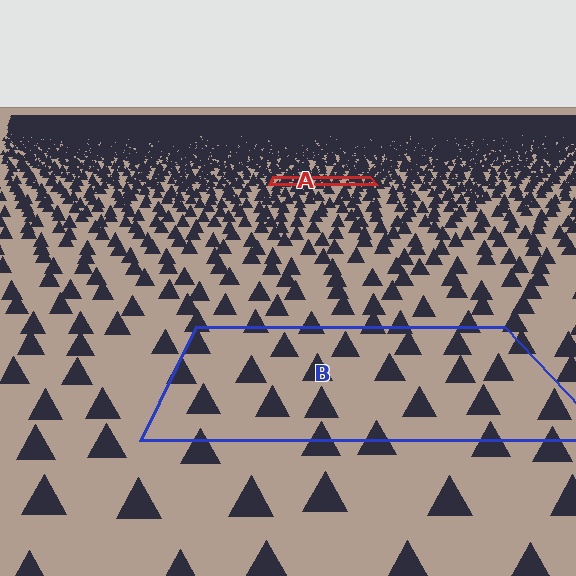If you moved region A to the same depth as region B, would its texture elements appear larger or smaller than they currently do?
They would appear larger. At a closer depth, the same texture elements are projected at a bigger on-screen size.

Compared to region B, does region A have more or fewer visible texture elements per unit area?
Region A has more texture elements per unit area — they are packed more densely because it is farther away.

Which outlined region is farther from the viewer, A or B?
Region A is farther from the viewer — the texture elements inside it appear smaller and more densely packed.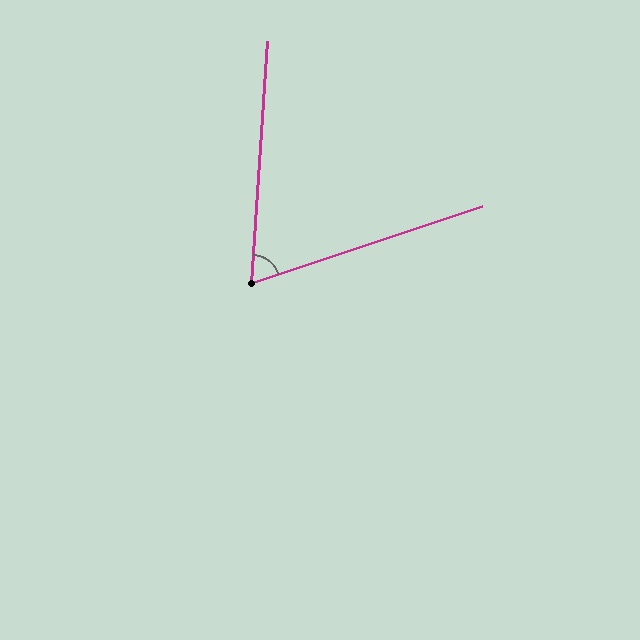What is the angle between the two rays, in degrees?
Approximately 68 degrees.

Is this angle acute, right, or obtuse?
It is acute.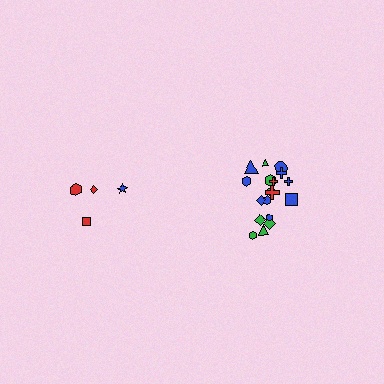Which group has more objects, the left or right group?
The right group.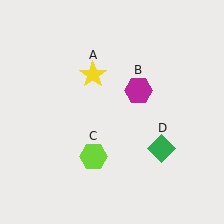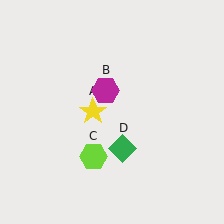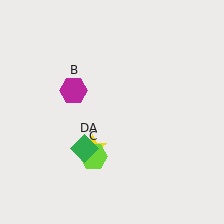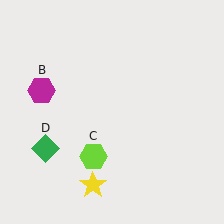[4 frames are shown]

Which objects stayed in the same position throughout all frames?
Lime hexagon (object C) remained stationary.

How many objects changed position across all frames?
3 objects changed position: yellow star (object A), magenta hexagon (object B), green diamond (object D).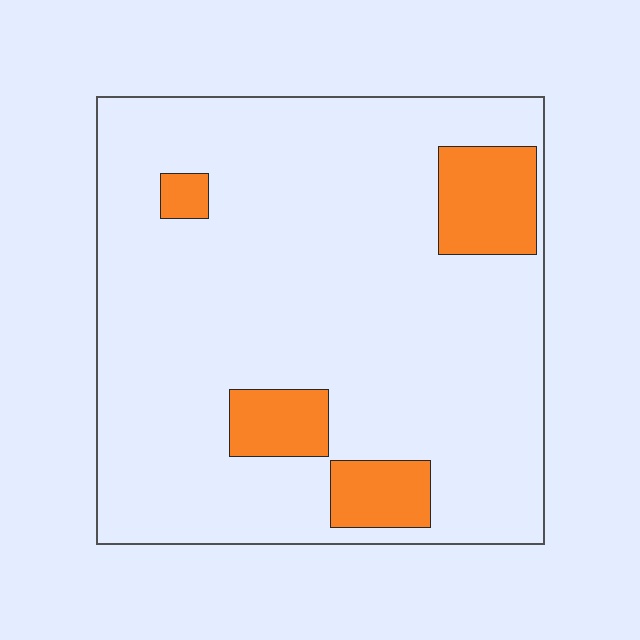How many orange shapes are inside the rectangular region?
4.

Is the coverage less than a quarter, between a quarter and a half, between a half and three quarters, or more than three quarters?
Less than a quarter.